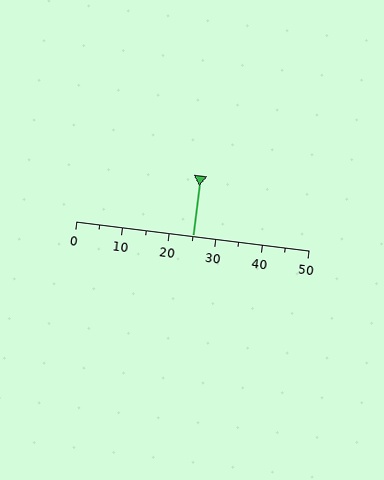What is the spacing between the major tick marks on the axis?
The major ticks are spaced 10 apart.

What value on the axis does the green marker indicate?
The marker indicates approximately 25.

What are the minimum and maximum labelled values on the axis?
The axis runs from 0 to 50.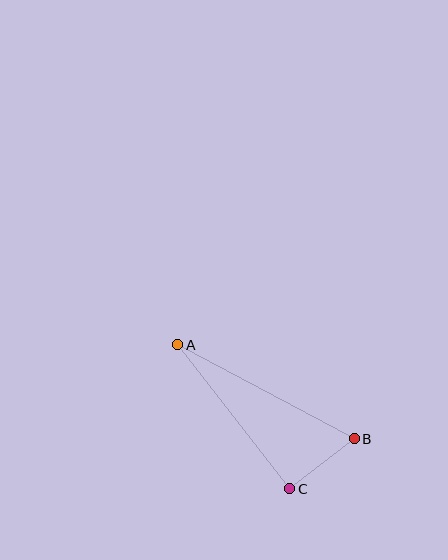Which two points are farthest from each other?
Points A and B are farthest from each other.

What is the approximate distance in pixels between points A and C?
The distance between A and C is approximately 182 pixels.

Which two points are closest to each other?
Points B and C are closest to each other.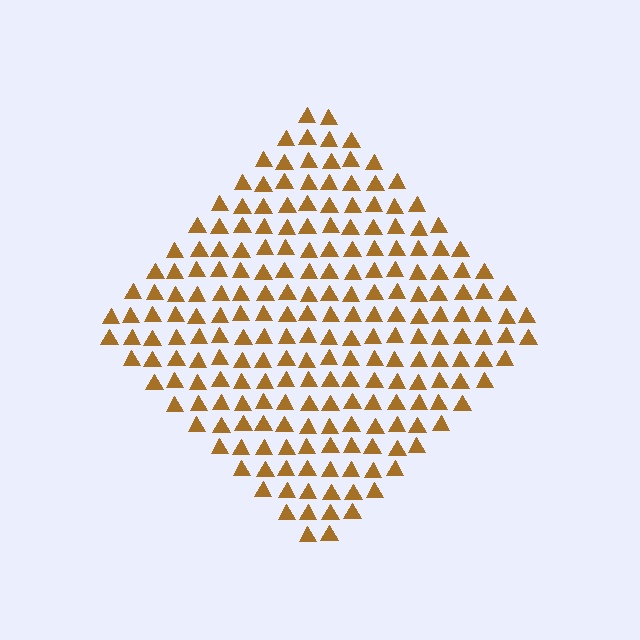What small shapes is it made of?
It is made of small triangles.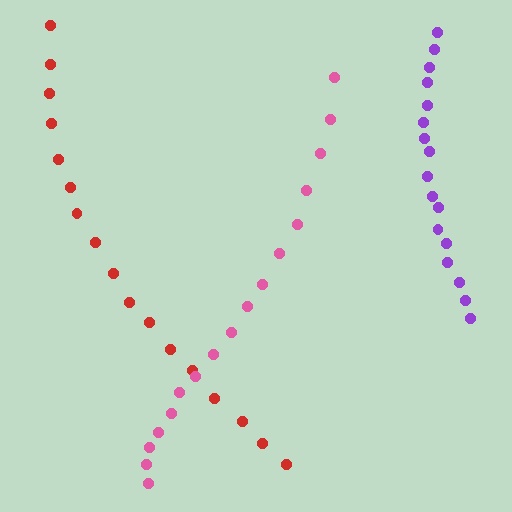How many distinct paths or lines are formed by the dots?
There are 3 distinct paths.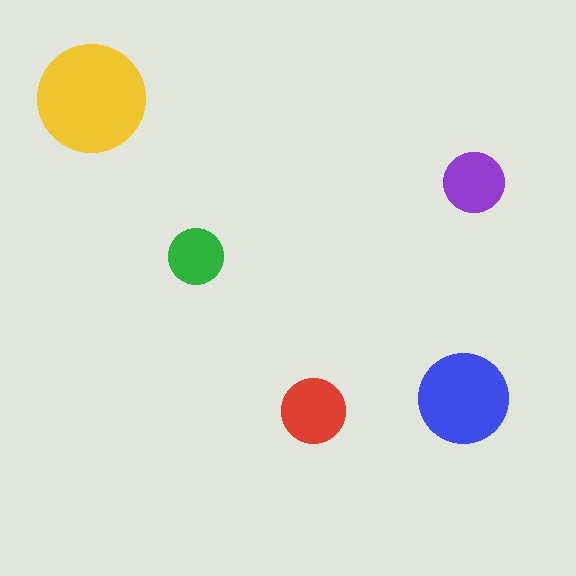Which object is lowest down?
The red circle is bottommost.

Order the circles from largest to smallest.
the yellow one, the blue one, the red one, the purple one, the green one.